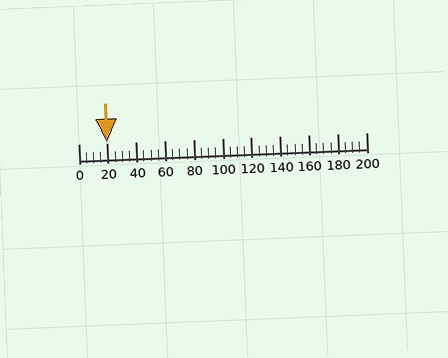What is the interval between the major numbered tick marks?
The major tick marks are spaced 20 units apart.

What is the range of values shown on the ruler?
The ruler shows values from 0 to 200.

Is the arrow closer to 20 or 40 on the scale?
The arrow is closer to 20.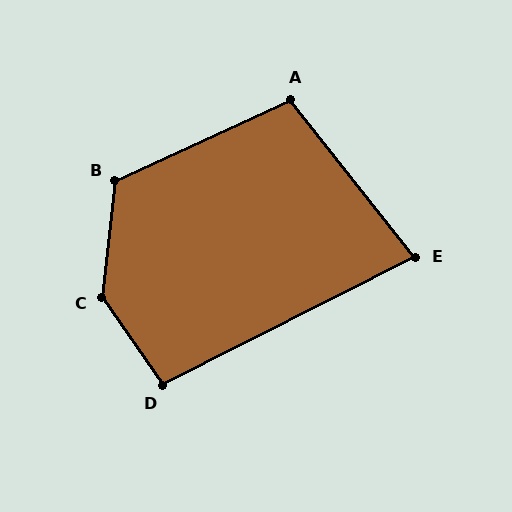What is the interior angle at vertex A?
Approximately 104 degrees (obtuse).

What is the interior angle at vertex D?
Approximately 98 degrees (obtuse).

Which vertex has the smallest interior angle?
E, at approximately 78 degrees.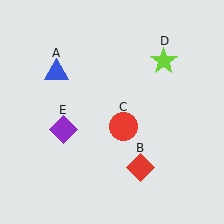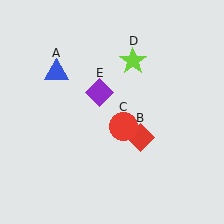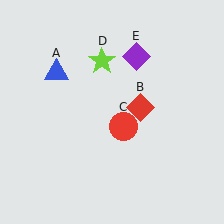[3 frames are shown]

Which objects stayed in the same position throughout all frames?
Blue triangle (object A) and red circle (object C) remained stationary.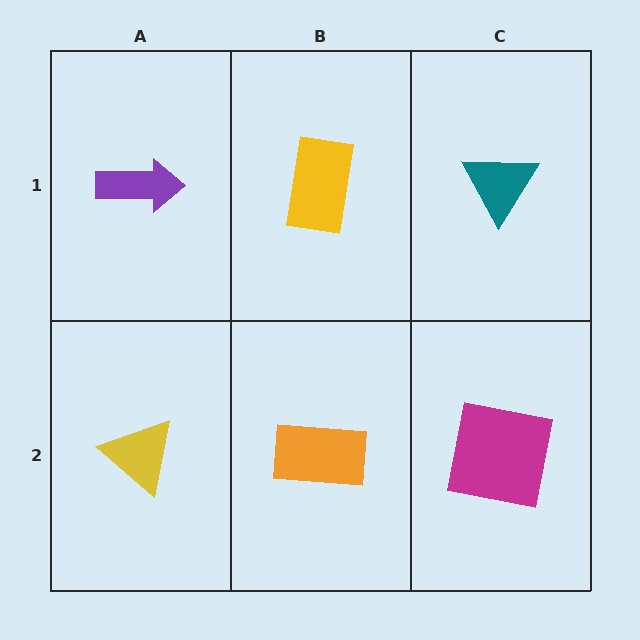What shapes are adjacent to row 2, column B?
A yellow rectangle (row 1, column B), a yellow triangle (row 2, column A), a magenta square (row 2, column C).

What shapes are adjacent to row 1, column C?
A magenta square (row 2, column C), a yellow rectangle (row 1, column B).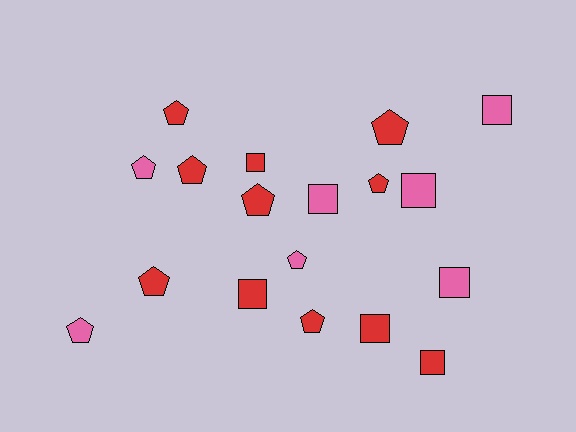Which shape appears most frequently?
Pentagon, with 10 objects.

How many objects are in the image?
There are 18 objects.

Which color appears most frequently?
Red, with 11 objects.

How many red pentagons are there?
There are 7 red pentagons.